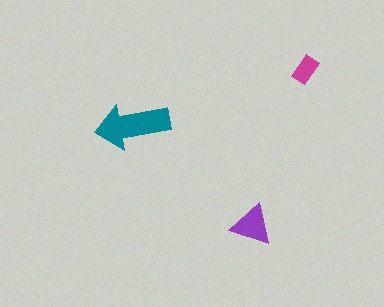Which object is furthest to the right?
The magenta rectangle is rightmost.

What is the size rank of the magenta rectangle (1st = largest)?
3rd.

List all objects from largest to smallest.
The teal arrow, the purple triangle, the magenta rectangle.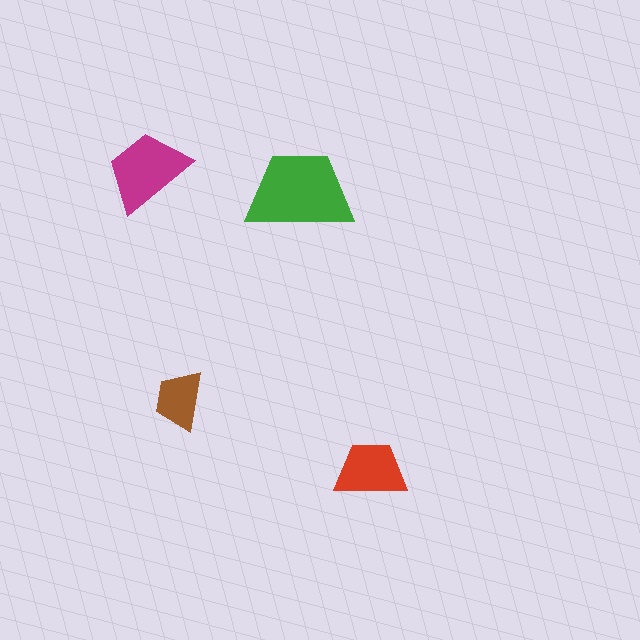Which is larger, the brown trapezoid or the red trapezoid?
The red one.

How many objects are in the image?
There are 4 objects in the image.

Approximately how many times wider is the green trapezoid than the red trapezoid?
About 1.5 times wider.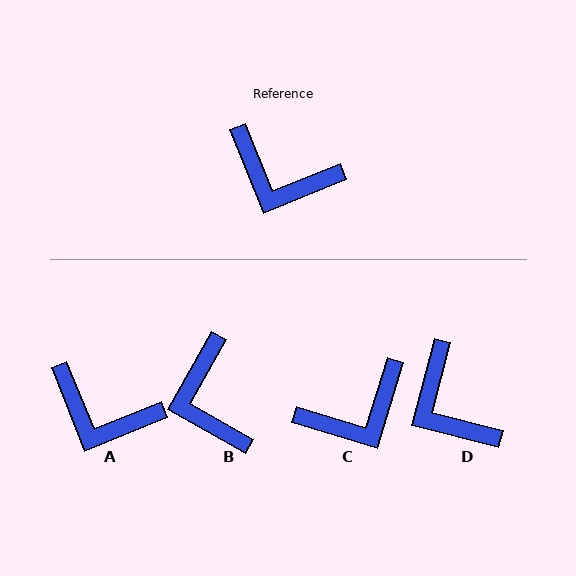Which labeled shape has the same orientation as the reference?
A.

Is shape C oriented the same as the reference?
No, it is off by about 51 degrees.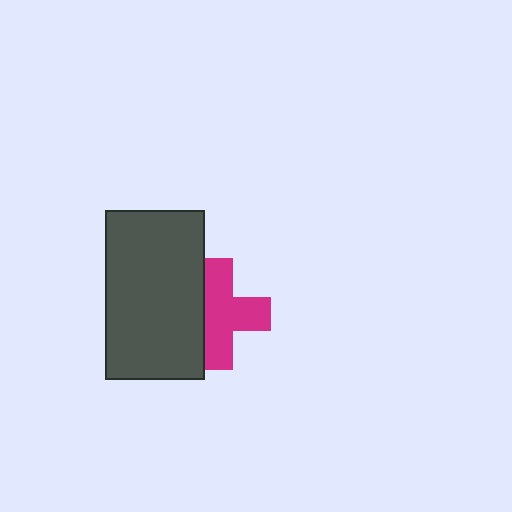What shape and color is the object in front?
The object in front is a dark gray rectangle.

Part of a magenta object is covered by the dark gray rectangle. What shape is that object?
It is a cross.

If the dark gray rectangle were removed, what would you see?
You would see the complete magenta cross.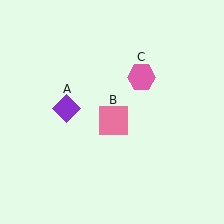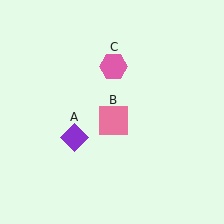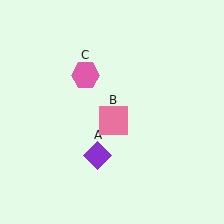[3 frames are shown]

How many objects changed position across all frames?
2 objects changed position: purple diamond (object A), pink hexagon (object C).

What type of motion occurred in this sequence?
The purple diamond (object A), pink hexagon (object C) rotated counterclockwise around the center of the scene.